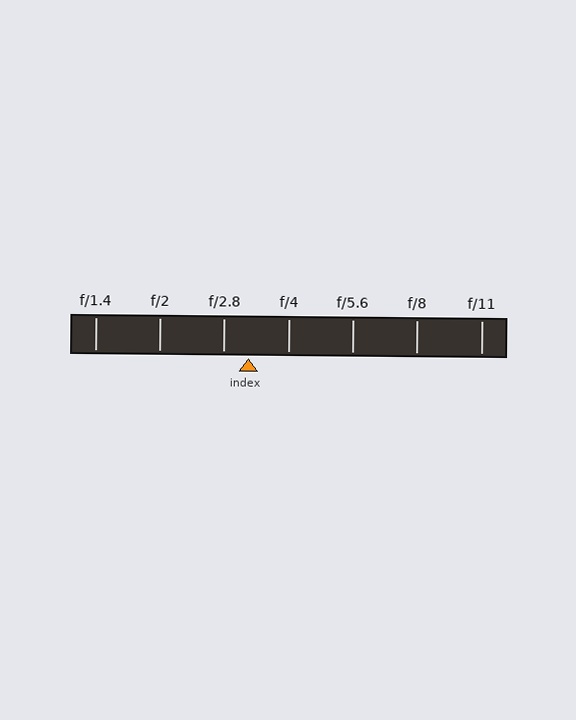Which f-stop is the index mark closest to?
The index mark is closest to f/2.8.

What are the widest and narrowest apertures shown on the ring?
The widest aperture shown is f/1.4 and the narrowest is f/11.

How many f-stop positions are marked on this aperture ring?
There are 7 f-stop positions marked.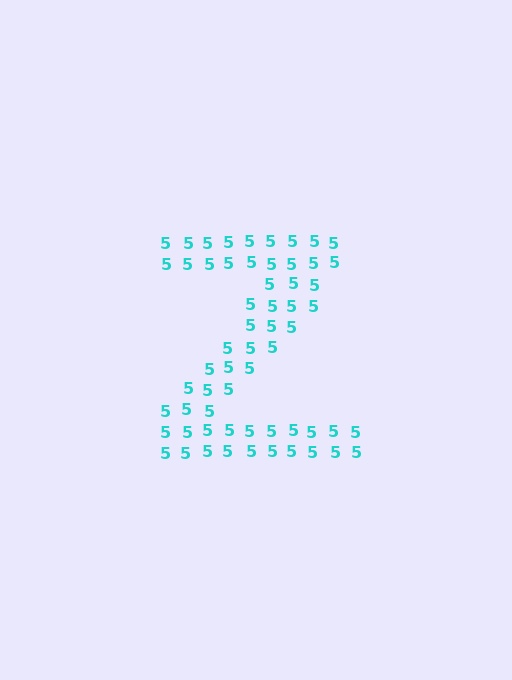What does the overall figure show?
The overall figure shows the letter Z.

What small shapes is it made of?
It is made of small digit 5's.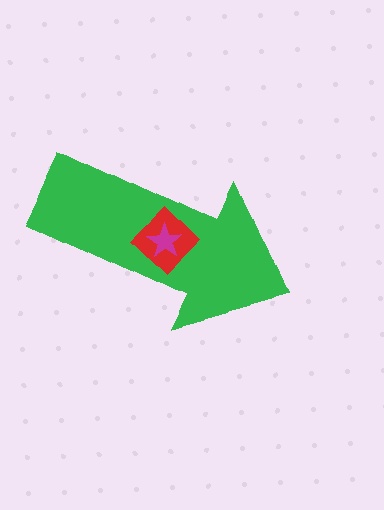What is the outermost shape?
The green arrow.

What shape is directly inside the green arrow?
The red diamond.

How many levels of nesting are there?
3.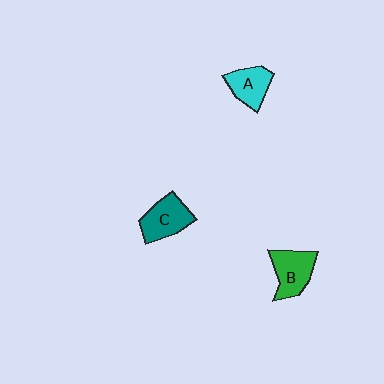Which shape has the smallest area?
Shape A (cyan).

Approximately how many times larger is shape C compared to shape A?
Approximately 1.2 times.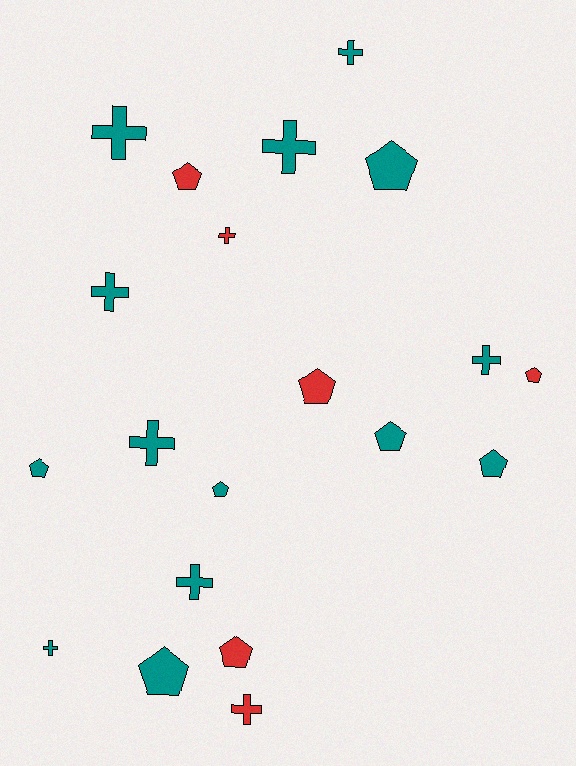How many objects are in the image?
There are 20 objects.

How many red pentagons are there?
There are 4 red pentagons.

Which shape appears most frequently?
Pentagon, with 10 objects.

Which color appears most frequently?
Teal, with 14 objects.